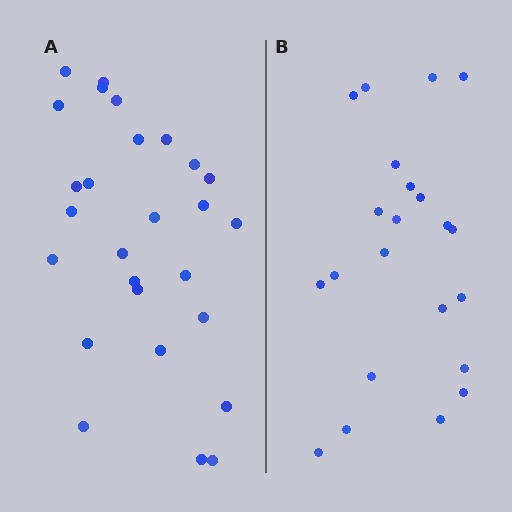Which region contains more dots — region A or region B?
Region A (the left region) has more dots.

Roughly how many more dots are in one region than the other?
Region A has about 5 more dots than region B.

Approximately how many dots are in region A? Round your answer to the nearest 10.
About 30 dots. (The exact count is 27, which rounds to 30.)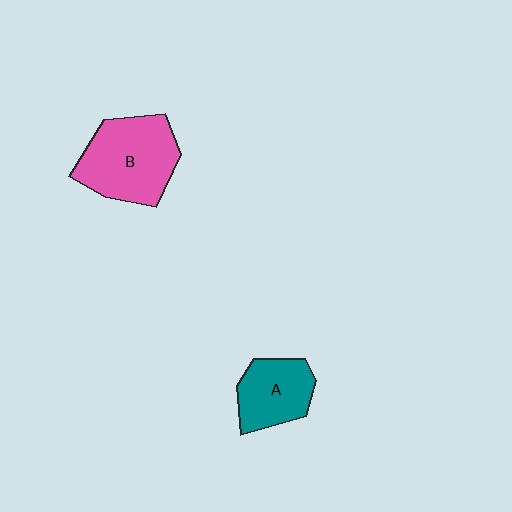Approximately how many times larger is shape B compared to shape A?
Approximately 1.5 times.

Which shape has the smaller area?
Shape A (teal).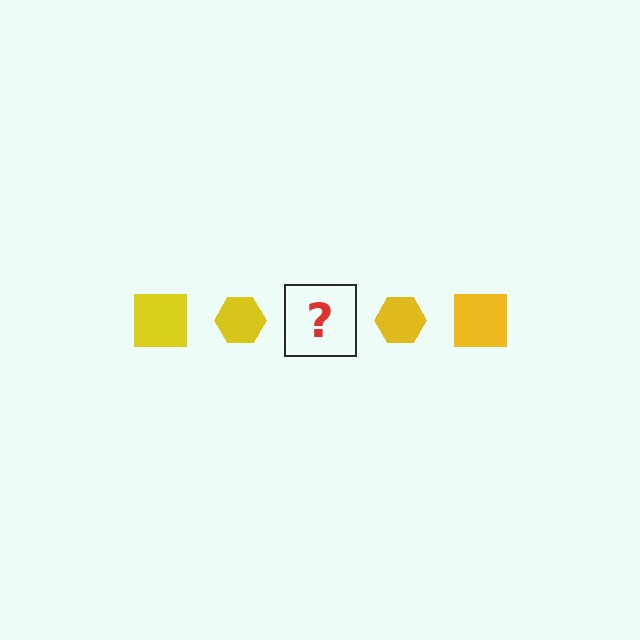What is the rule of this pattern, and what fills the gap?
The rule is that the pattern cycles through square, hexagon shapes in yellow. The gap should be filled with a yellow square.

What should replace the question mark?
The question mark should be replaced with a yellow square.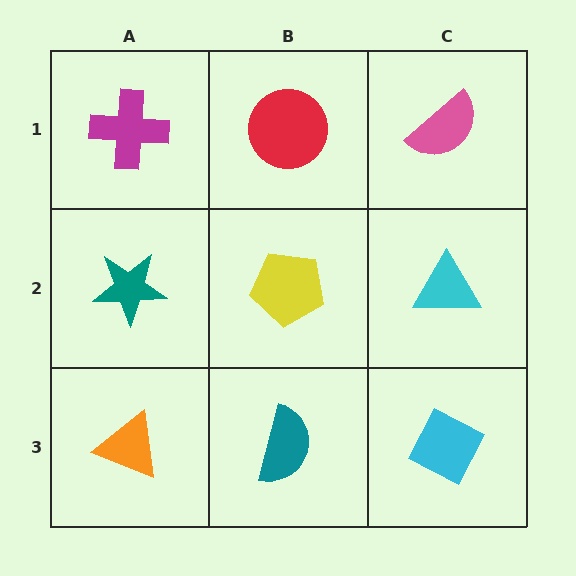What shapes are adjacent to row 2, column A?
A magenta cross (row 1, column A), an orange triangle (row 3, column A), a yellow pentagon (row 2, column B).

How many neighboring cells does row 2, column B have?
4.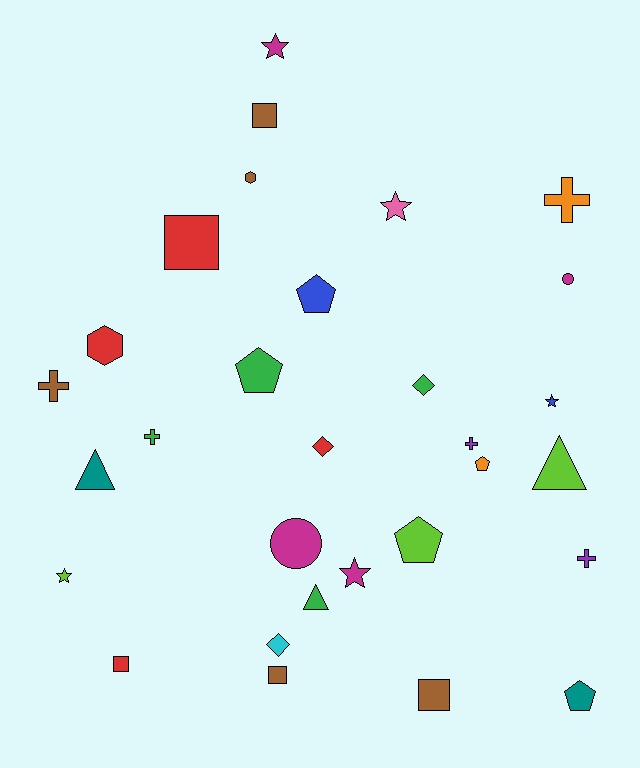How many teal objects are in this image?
There are 2 teal objects.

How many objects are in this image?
There are 30 objects.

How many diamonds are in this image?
There are 3 diamonds.